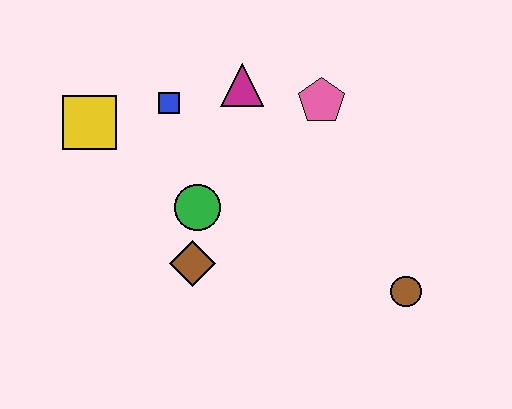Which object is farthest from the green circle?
The brown circle is farthest from the green circle.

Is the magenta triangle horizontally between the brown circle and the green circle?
Yes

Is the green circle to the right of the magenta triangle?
No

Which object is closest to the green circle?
The brown diamond is closest to the green circle.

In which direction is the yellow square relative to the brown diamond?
The yellow square is above the brown diamond.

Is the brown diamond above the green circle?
No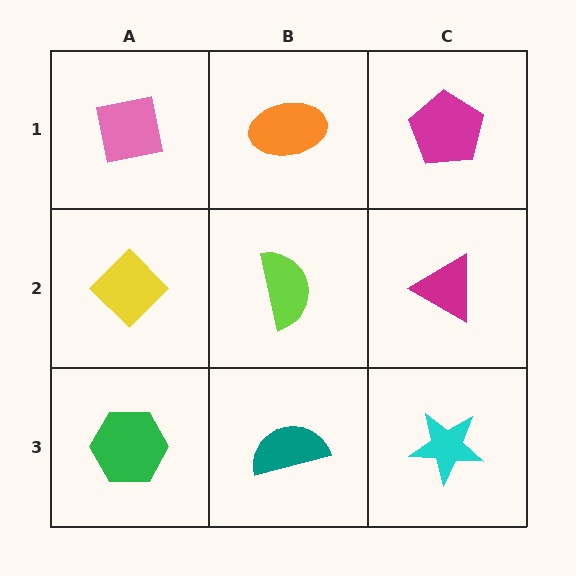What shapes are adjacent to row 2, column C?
A magenta pentagon (row 1, column C), a cyan star (row 3, column C), a lime semicircle (row 2, column B).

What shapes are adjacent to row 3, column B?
A lime semicircle (row 2, column B), a green hexagon (row 3, column A), a cyan star (row 3, column C).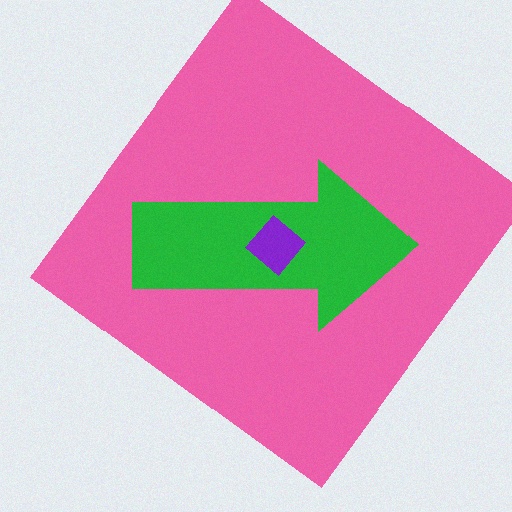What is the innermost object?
The purple diamond.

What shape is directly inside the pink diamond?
The green arrow.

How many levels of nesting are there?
3.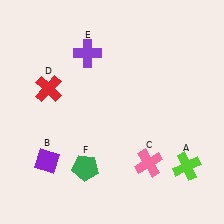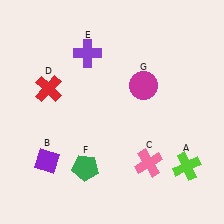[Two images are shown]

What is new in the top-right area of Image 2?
A magenta circle (G) was added in the top-right area of Image 2.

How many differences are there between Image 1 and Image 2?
There is 1 difference between the two images.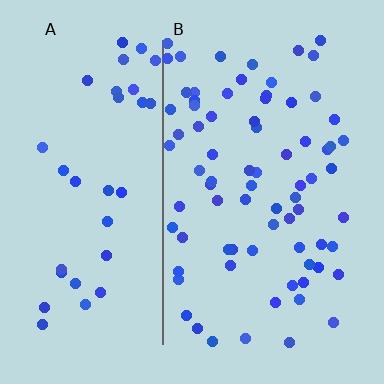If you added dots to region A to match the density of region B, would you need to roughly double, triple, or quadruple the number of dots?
Approximately double.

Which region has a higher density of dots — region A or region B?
B (the right).